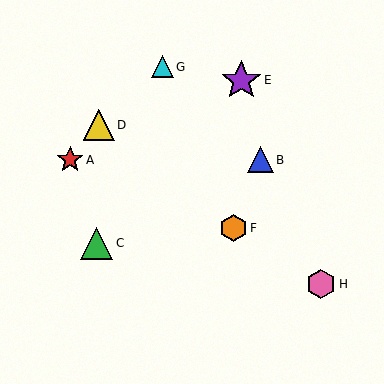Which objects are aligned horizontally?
Objects A, B are aligned horizontally.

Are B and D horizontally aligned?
No, B is at y≈160 and D is at y≈125.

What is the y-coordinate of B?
Object B is at y≈160.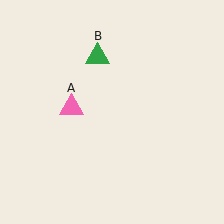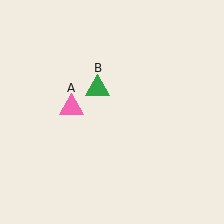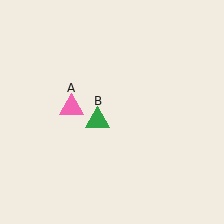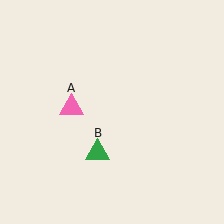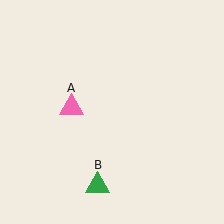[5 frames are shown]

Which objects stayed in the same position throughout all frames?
Pink triangle (object A) remained stationary.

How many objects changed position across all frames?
1 object changed position: green triangle (object B).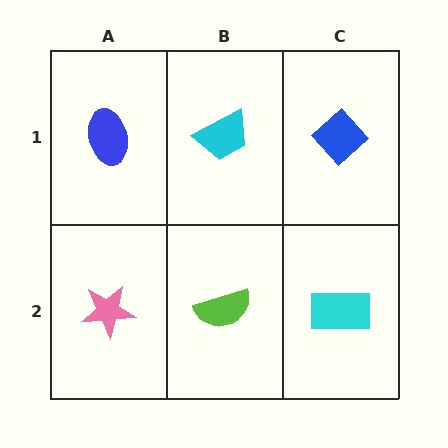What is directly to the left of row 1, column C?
A cyan trapezoid.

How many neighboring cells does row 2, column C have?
2.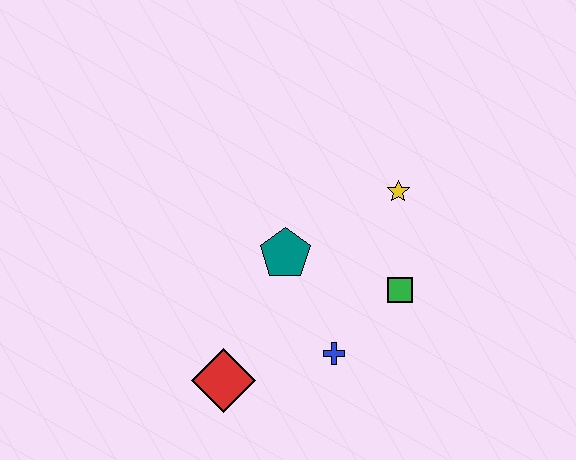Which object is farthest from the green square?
The red diamond is farthest from the green square.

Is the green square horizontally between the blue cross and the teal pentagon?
No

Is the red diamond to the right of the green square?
No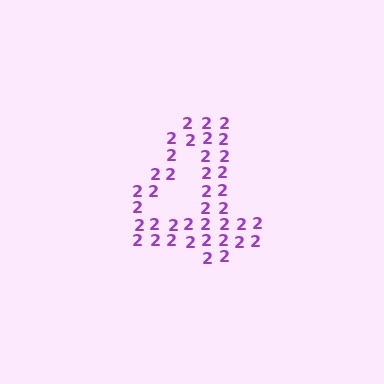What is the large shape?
The large shape is the digit 4.